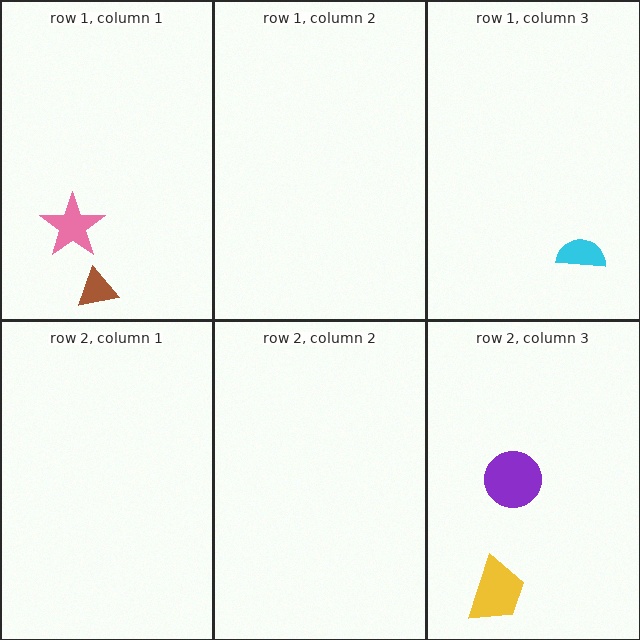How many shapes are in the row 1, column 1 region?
2.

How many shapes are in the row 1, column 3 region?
1.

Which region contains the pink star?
The row 1, column 1 region.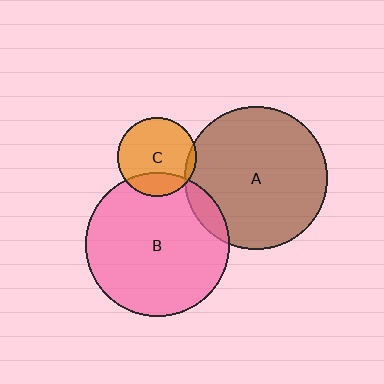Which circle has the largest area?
Circle B (pink).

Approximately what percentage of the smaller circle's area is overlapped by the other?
Approximately 20%.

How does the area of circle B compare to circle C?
Approximately 3.3 times.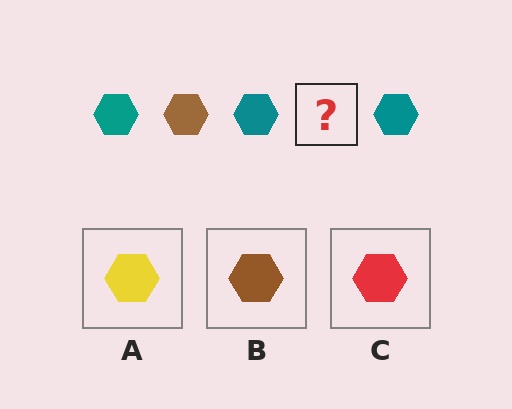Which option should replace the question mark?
Option B.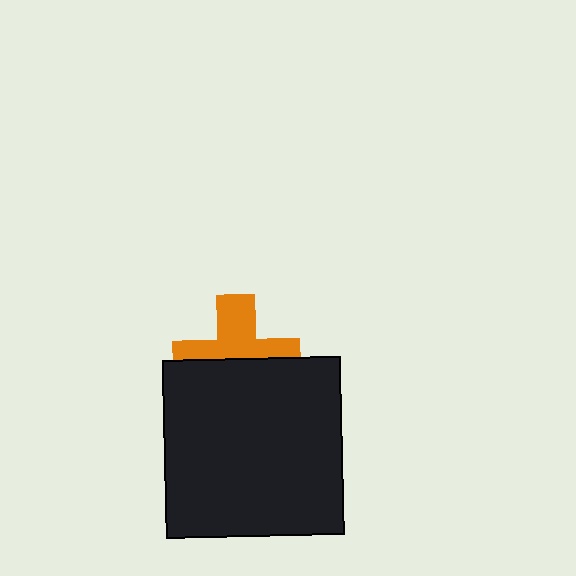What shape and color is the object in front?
The object in front is a black square.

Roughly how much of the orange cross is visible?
About half of it is visible (roughly 50%).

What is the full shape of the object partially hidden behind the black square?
The partially hidden object is an orange cross.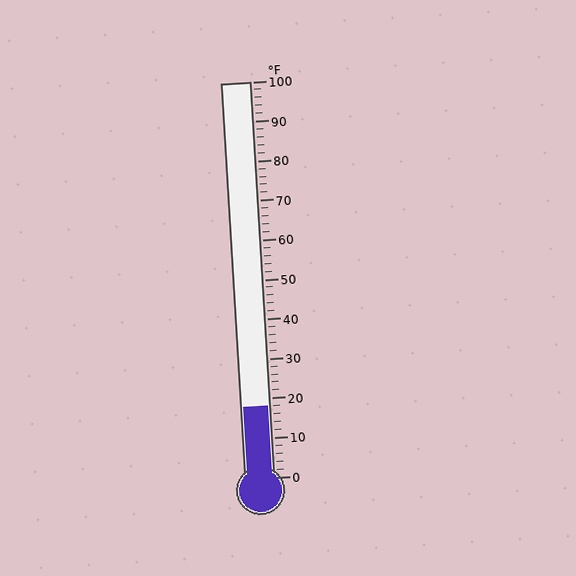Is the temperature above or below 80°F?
The temperature is below 80°F.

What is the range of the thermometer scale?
The thermometer scale ranges from 0°F to 100°F.